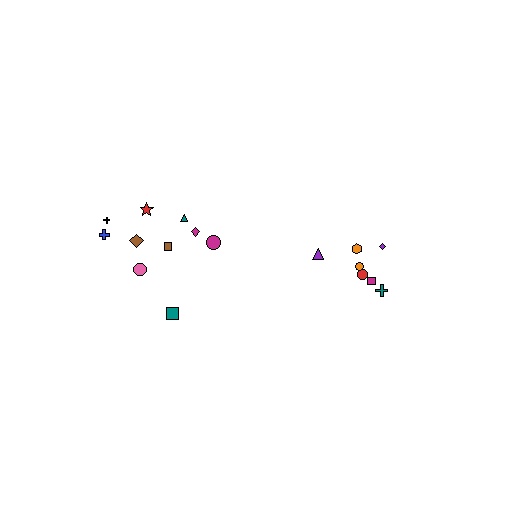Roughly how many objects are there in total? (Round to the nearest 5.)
Roughly 15 objects in total.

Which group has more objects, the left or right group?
The left group.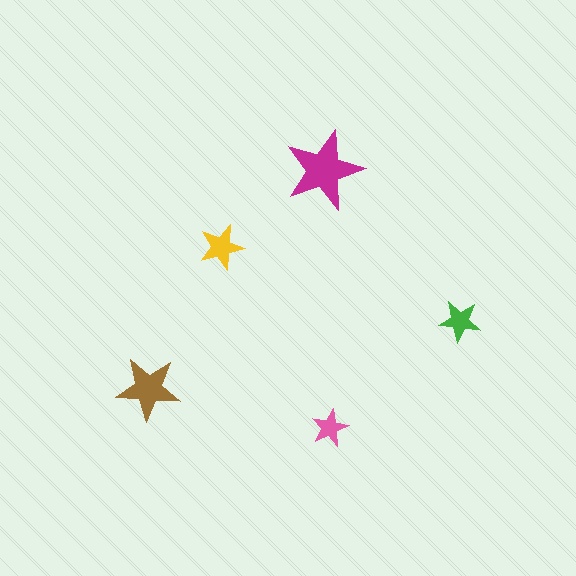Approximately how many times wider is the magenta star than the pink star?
About 2 times wider.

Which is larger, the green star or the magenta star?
The magenta one.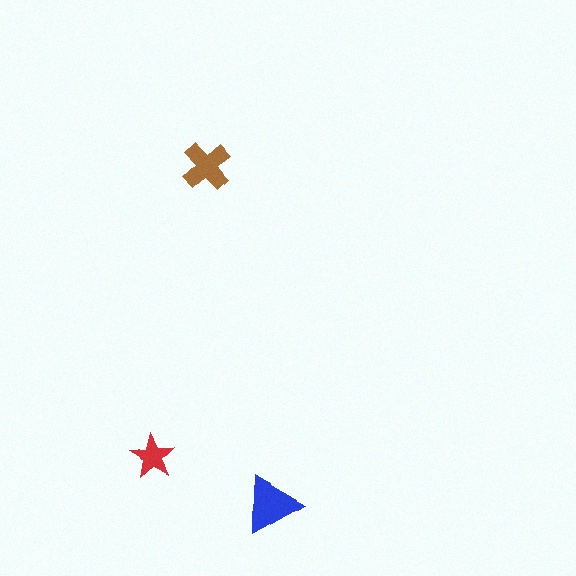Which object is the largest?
The blue triangle.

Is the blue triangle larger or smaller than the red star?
Larger.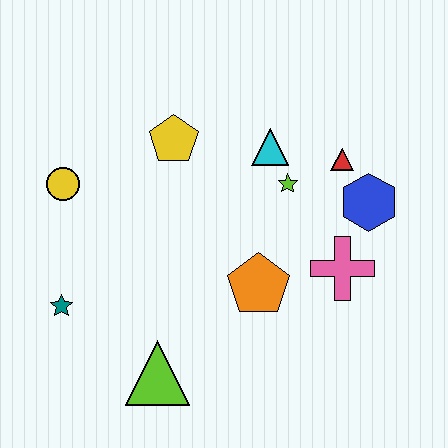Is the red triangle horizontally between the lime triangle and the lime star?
No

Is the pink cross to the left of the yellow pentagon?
No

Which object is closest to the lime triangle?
The teal star is closest to the lime triangle.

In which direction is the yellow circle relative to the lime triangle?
The yellow circle is above the lime triangle.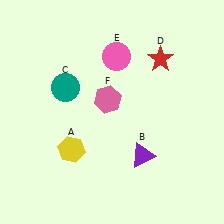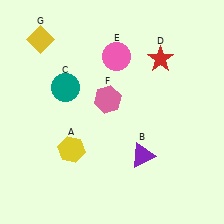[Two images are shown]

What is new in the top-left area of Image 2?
A yellow diamond (G) was added in the top-left area of Image 2.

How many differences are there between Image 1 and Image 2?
There is 1 difference between the two images.